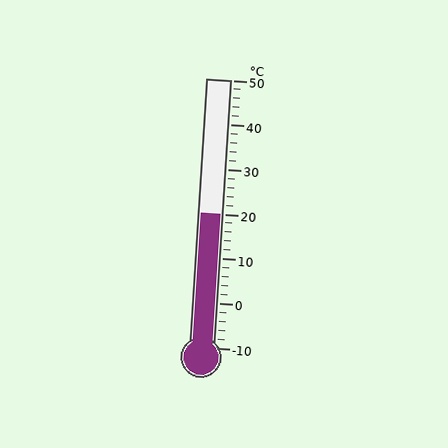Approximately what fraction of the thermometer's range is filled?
The thermometer is filled to approximately 50% of its range.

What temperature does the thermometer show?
The thermometer shows approximately 20°C.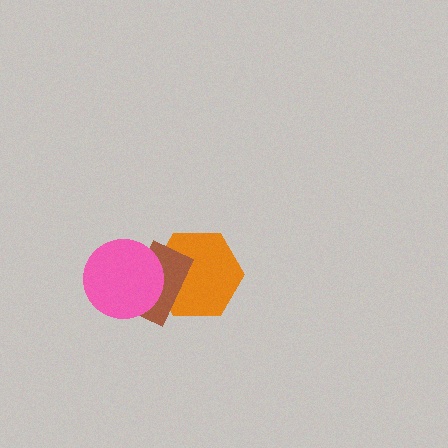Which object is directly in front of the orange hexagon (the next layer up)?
The brown rectangle is directly in front of the orange hexagon.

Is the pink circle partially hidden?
No, no other shape covers it.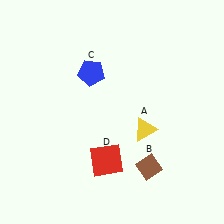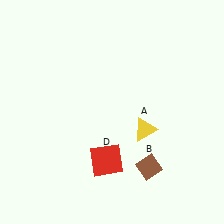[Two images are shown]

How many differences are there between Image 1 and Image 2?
There is 1 difference between the two images.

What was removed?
The blue pentagon (C) was removed in Image 2.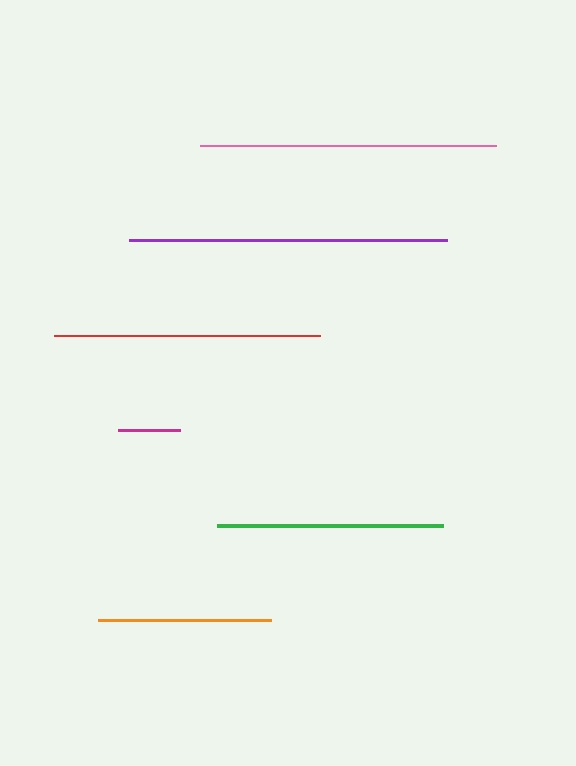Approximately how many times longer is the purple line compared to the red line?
The purple line is approximately 1.2 times the length of the red line.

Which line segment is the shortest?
The magenta line is the shortest at approximately 62 pixels.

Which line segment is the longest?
The purple line is the longest at approximately 318 pixels.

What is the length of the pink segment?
The pink segment is approximately 295 pixels long.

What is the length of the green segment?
The green segment is approximately 226 pixels long.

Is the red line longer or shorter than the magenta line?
The red line is longer than the magenta line.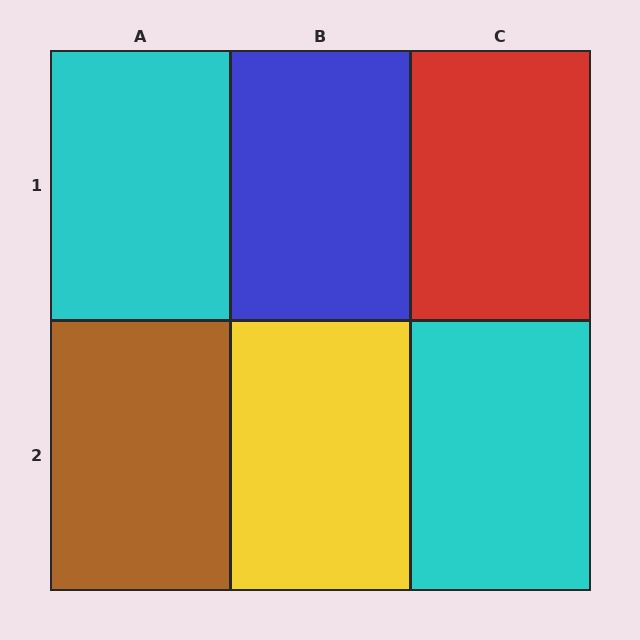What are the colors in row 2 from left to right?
Brown, yellow, cyan.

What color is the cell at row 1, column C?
Red.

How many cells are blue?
1 cell is blue.